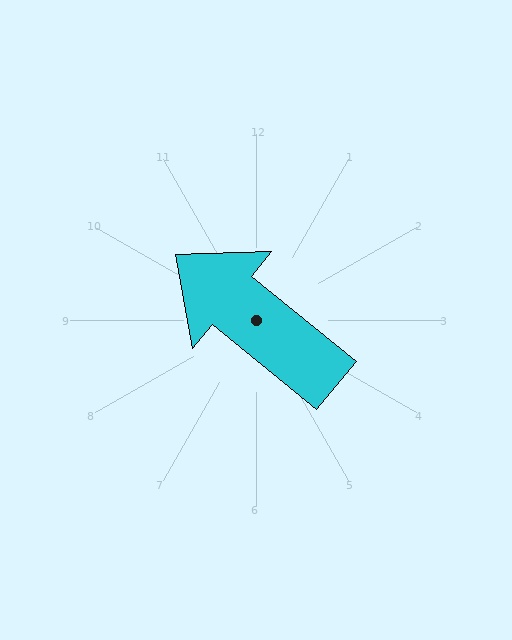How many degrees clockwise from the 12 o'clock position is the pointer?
Approximately 309 degrees.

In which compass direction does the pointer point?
Northwest.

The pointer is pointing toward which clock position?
Roughly 10 o'clock.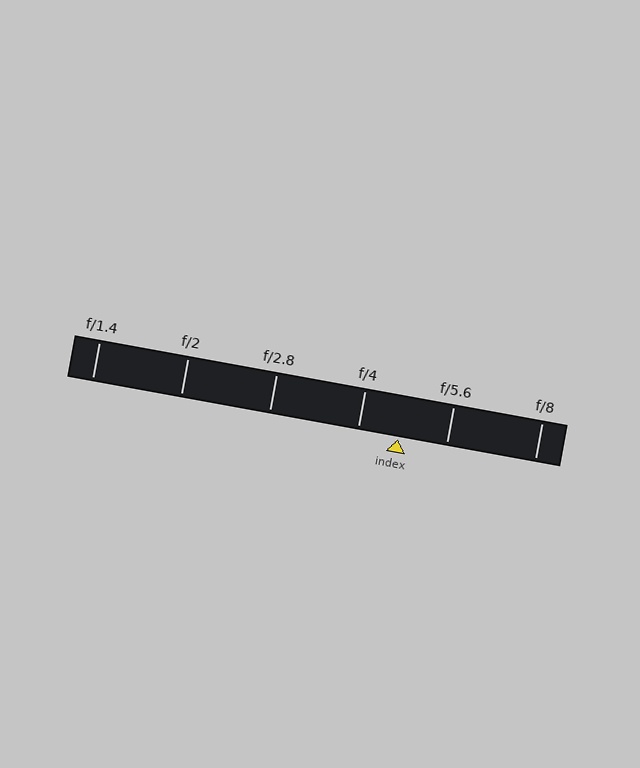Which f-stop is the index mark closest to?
The index mark is closest to f/4.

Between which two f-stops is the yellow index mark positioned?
The index mark is between f/4 and f/5.6.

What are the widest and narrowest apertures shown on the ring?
The widest aperture shown is f/1.4 and the narrowest is f/8.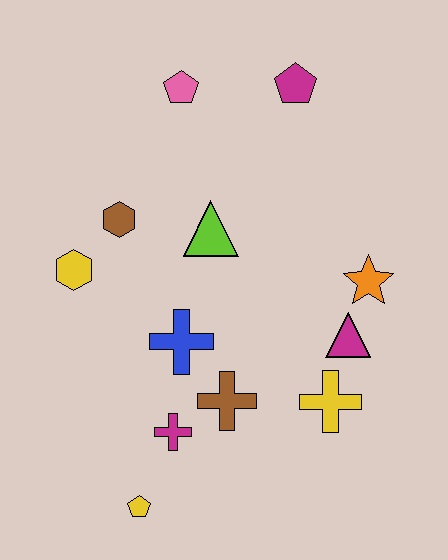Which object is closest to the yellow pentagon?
The magenta cross is closest to the yellow pentagon.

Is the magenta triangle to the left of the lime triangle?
No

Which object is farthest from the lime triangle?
The yellow pentagon is farthest from the lime triangle.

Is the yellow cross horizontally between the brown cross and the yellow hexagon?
No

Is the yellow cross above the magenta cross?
Yes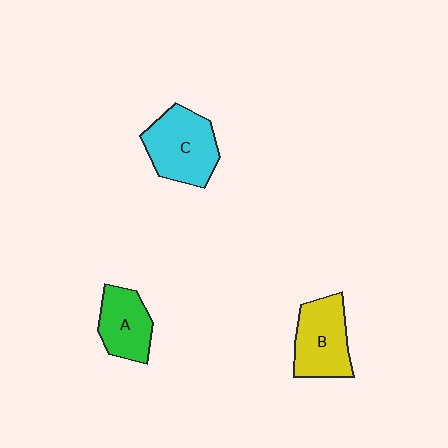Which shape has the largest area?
Shape C (cyan).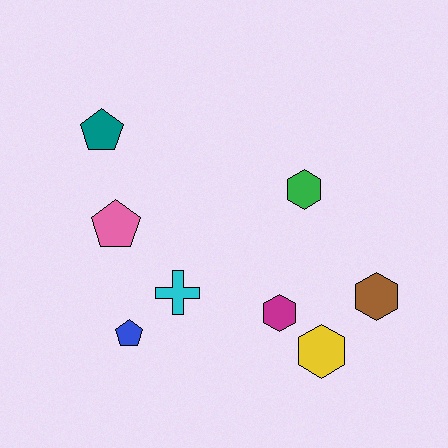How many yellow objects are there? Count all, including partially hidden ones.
There is 1 yellow object.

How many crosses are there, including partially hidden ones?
There is 1 cross.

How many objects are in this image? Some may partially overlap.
There are 8 objects.